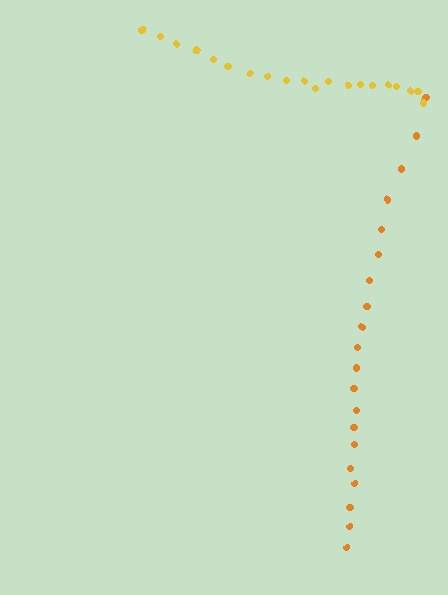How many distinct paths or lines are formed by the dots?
There are 2 distinct paths.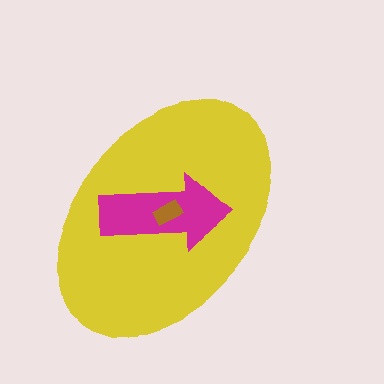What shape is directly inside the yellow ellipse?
The magenta arrow.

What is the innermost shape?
The brown rectangle.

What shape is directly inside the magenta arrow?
The brown rectangle.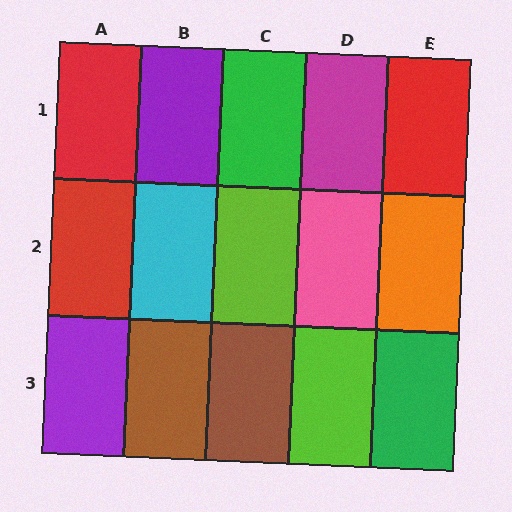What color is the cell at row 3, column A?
Purple.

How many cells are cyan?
1 cell is cyan.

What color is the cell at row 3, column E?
Green.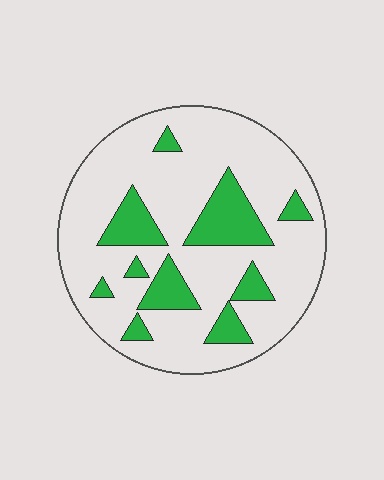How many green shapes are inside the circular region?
10.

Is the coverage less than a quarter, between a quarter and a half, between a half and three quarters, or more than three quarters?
Less than a quarter.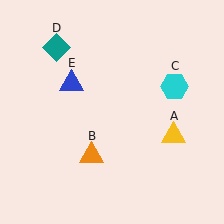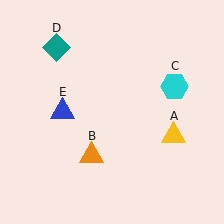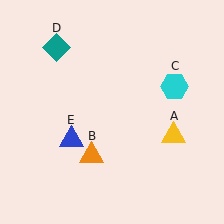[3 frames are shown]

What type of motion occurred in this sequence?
The blue triangle (object E) rotated counterclockwise around the center of the scene.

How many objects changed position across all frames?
1 object changed position: blue triangle (object E).